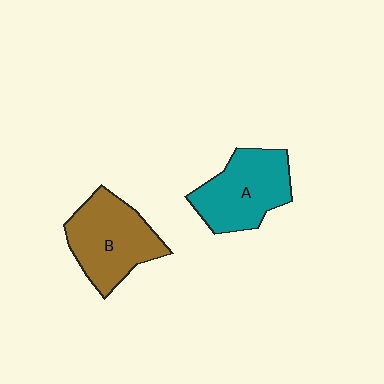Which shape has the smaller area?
Shape A (teal).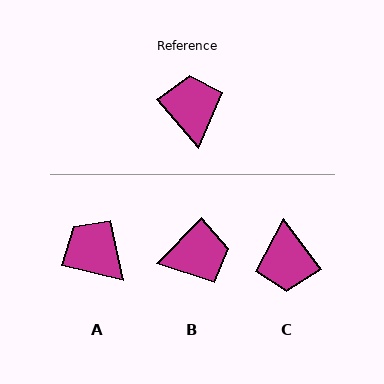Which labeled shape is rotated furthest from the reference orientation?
C, about 176 degrees away.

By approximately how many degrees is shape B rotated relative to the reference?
Approximately 85 degrees clockwise.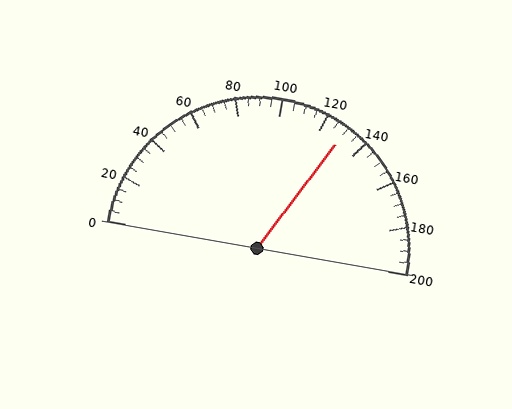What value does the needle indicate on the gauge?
The needle indicates approximately 130.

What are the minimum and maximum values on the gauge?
The gauge ranges from 0 to 200.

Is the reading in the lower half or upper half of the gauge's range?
The reading is in the upper half of the range (0 to 200).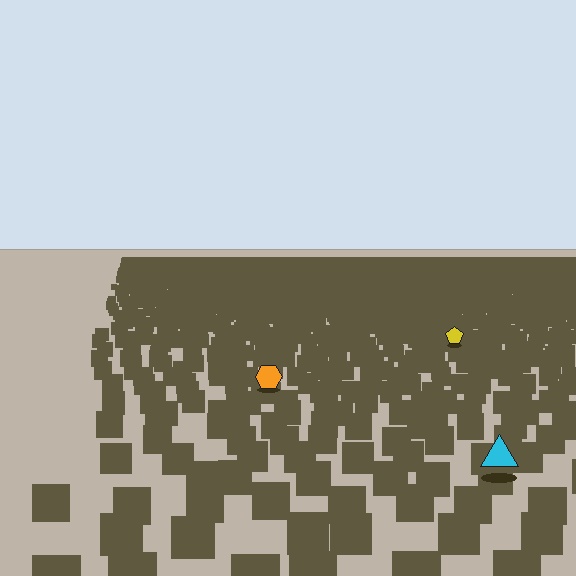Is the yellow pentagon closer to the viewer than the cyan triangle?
No. The cyan triangle is closer — you can tell from the texture gradient: the ground texture is coarser near it.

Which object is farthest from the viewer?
The yellow pentagon is farthest from the viewer. It appears smaller and the ground texture around it is denser.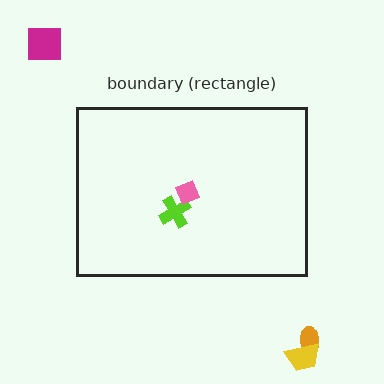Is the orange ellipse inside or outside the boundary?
Outside.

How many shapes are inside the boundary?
2 inside, 3 outside.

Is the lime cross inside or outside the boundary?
Inside.